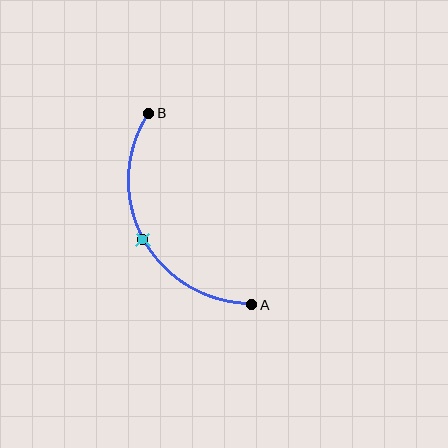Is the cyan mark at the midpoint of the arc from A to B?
Yes. The cyan mark lies on the arc at equal arc-length from both A and B — it is the arc midpoint.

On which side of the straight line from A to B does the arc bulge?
The arc bulges to the left of the straight line connecting A and B.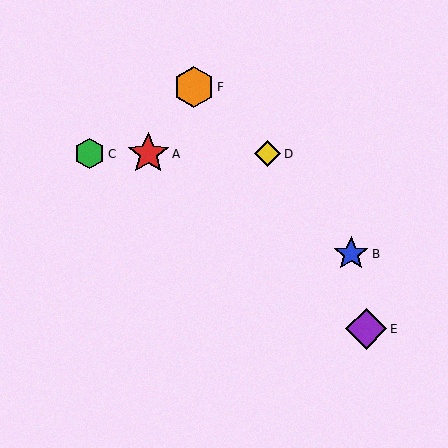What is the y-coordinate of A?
Object A is at y≈154.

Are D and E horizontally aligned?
No, D is at y≈154 and E is at y≈329.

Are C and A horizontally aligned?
Yes, both are at y≈154.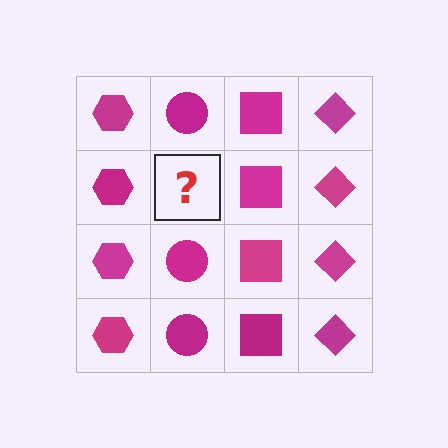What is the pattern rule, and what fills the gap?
The rule is that each column has a consistent shape. The gap should be filled with a magenta circle.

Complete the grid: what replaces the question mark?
The question mark should be replaced with a magenta circle.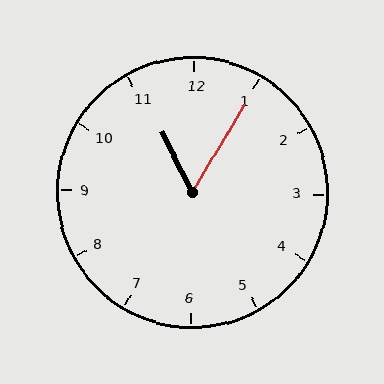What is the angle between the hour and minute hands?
Approximately 58 degrees.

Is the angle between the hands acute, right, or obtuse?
It is acute.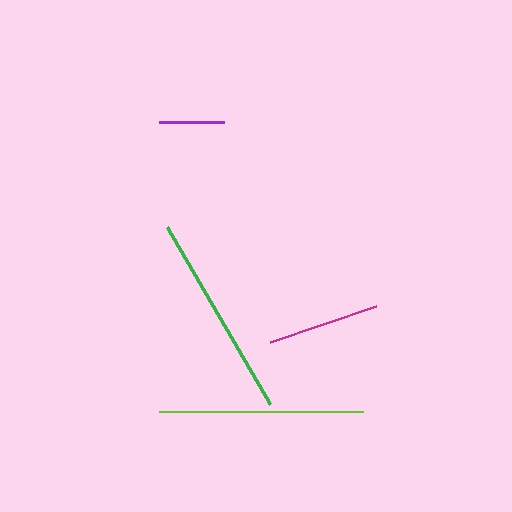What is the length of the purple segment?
The purple segment is approximately 65 pixels long.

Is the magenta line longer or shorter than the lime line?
The lime line is longer than the magenta line.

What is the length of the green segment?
The green segment is approximately 205 pixels long.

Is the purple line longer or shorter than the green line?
The green line is longer than the purple line.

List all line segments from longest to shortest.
From longest to shortest: green, lime, magenta, purple.